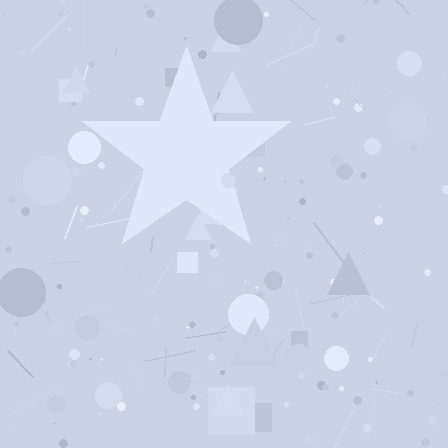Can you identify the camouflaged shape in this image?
The camouflaged shape is a star.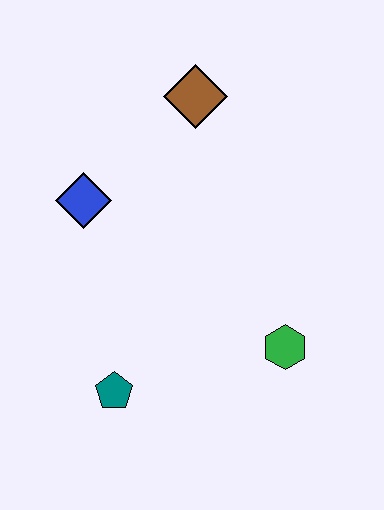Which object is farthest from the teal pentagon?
The brown diamond is farthest from the teal pentagon.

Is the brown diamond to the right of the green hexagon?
No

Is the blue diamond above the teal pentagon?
Yes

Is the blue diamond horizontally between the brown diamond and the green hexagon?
No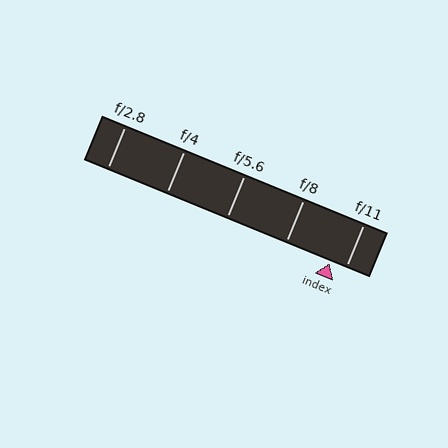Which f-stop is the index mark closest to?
The index mark is closest to f/11.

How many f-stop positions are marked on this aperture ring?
There are 5 f-stop positions marked.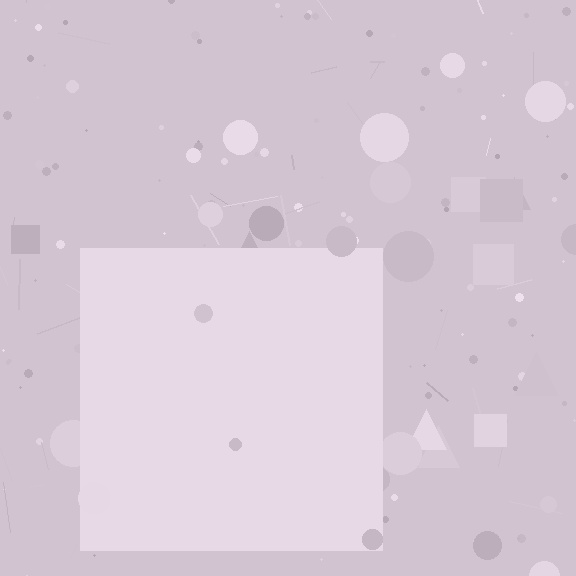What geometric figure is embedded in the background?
A square is embedded in the background.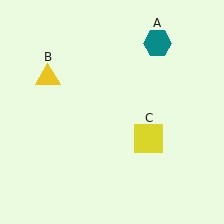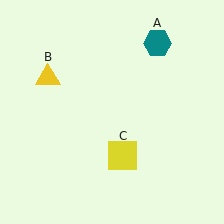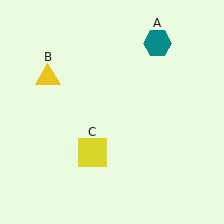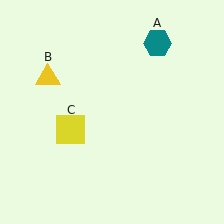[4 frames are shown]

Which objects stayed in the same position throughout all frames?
Teal hexagon (object A) and yellow triangle (object B) remained stationary.